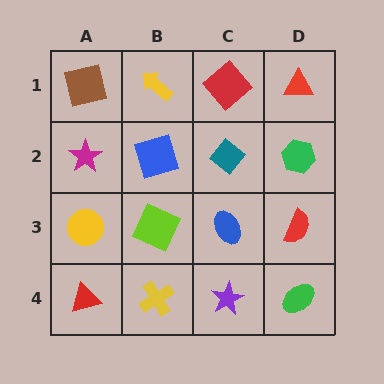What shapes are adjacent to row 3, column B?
A blue square (row 2, column B), a yellow cross (row 4, column B), a yellow circle (row 3, column A), a blue ellipse (row 3, column C).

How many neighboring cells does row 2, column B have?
4.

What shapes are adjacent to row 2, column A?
A brown square (row 1, column A), a yellow circle (row 3, column A), a blue square (row 2, column B).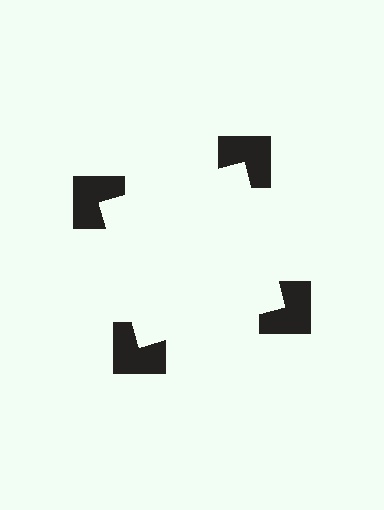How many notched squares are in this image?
There are 4 — one at each vertex of the illusory square.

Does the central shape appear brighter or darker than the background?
It typically appears slightly brighter than the background, even though no actual brightness change is drawn.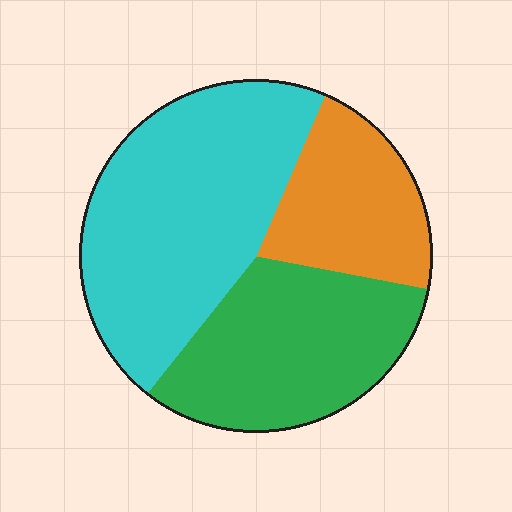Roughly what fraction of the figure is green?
Green covers around 35% of the figure.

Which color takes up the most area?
Cyan, at roughly 45%.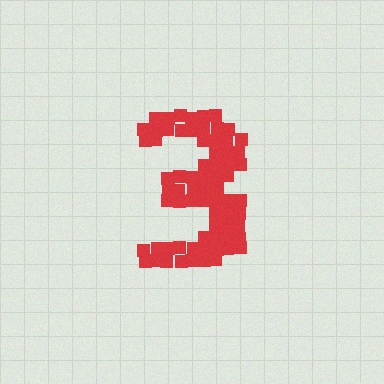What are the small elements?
The small elements are squares.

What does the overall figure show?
The overall figure shows the digit 3.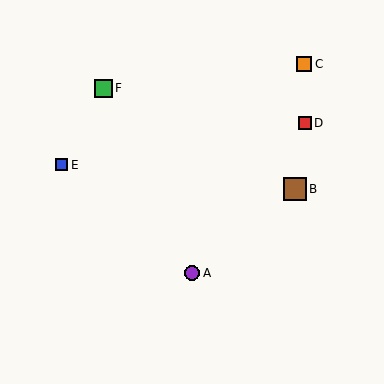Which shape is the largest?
The brown square (labeled B) is the largest.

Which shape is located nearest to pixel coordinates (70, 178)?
The blue square (labeled E) at (62, 165) is nearest to that location.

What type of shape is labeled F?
Shape F is a green square.